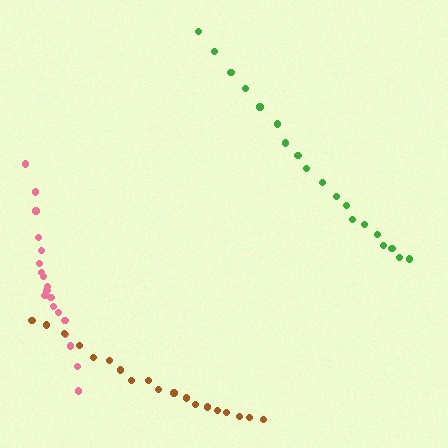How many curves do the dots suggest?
There are 3 distinct paths.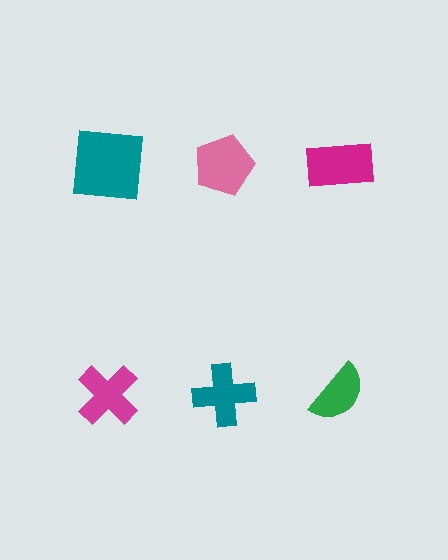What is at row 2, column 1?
A magenta cross.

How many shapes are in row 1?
3 shapes.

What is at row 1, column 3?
A magenta rectangle.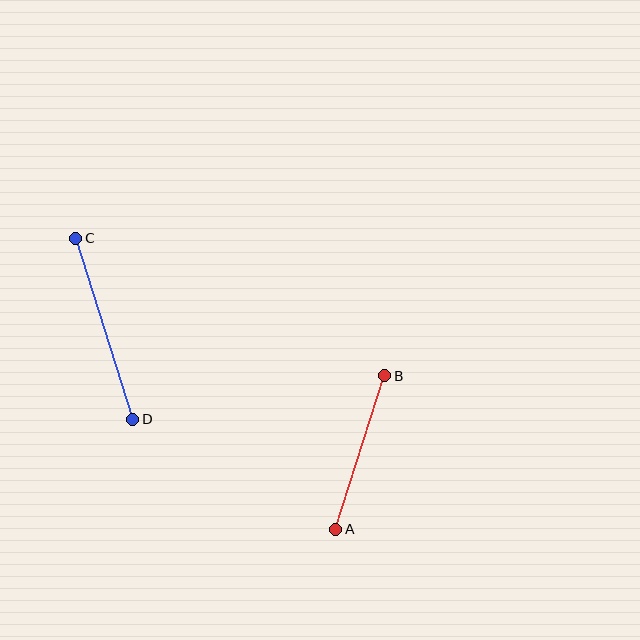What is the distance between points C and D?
The distance is approximately 189 pixels.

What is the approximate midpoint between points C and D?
The midpoint is at approximately (104, 329) pixels.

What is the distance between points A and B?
The distance is approximately 161 pixels.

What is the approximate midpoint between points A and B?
The midpoint is at approximately (360, 453) pixels.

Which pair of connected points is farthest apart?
Points C and D are farthest apart.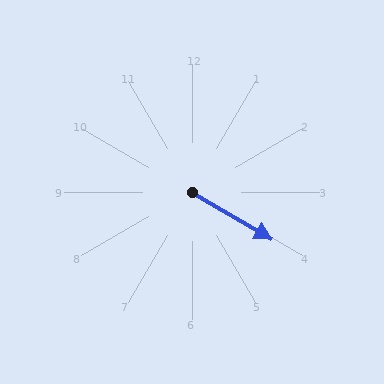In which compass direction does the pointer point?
Southeast.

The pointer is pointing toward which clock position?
Roughly 4 o'clock.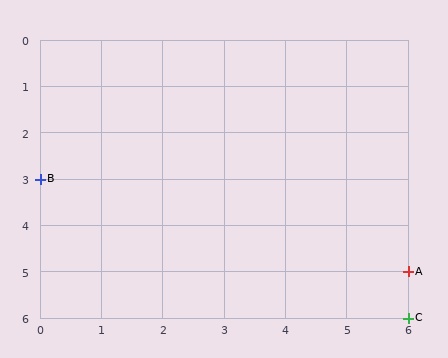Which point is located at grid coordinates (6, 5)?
Point A is at (6, 5).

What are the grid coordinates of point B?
Point B is at grid coordinates (0, 3).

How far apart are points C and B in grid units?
Points C and B are 6 columns and 3 rows apart (about 6.7 grid units diagonally).